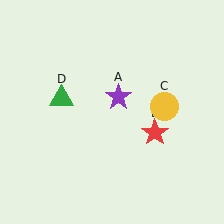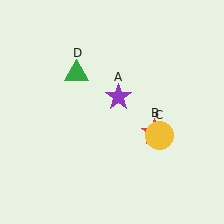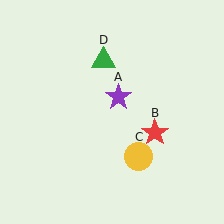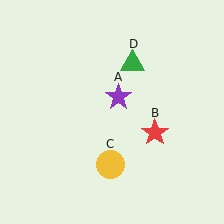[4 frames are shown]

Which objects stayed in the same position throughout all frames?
Purple star (object A) and red star (object B) remained stationary.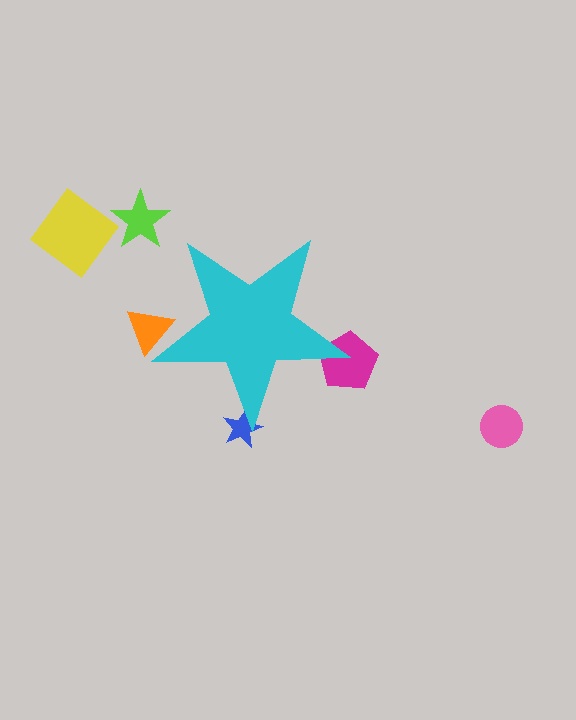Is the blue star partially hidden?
Yes, the blue star is partially hidden behind the cyan star.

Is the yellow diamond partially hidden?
No, the yellow diamond is fully visible.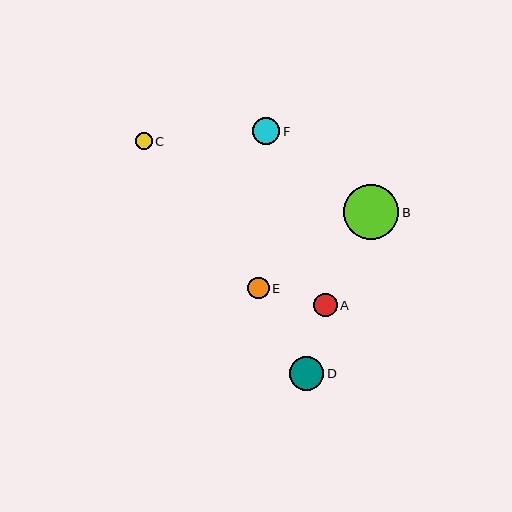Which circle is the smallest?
Circle C is the smallest with a size of approximately 17 pixels.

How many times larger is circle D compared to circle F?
Circle D is approximately 1.3 times the size of circle F.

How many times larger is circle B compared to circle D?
Circle B is approximately 1.6 times the size of circle D.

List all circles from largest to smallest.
From largest to smallest: B, D, F, A, E, C.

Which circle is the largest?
Circle B is the largest with a size of approximately 55 pixels.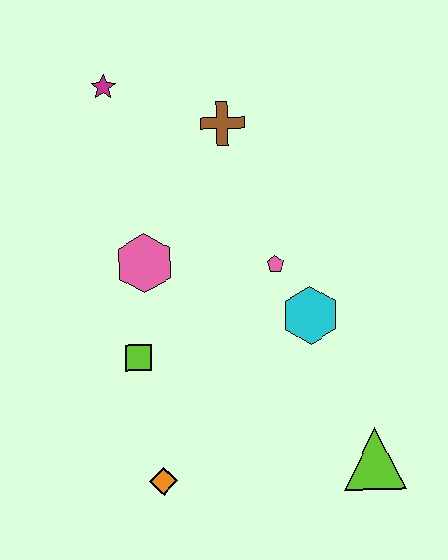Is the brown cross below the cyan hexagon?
No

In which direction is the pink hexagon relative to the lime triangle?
The pink hexagon is to the left of the lime triangle.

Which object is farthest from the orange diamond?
The magenta star is farthest from the orange diamond.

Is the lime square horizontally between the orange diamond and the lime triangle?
No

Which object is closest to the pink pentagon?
The cyan hexagon is closest to the pink pentagon.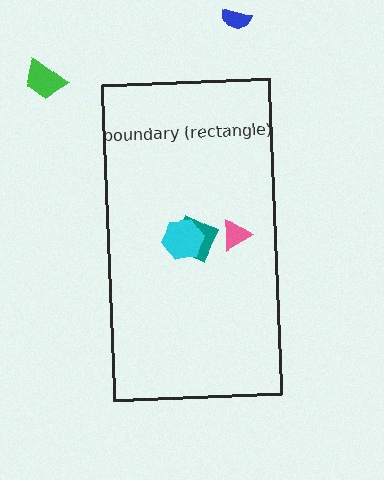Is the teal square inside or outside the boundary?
Inside.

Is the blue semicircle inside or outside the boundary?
Outside.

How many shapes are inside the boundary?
3 inside, 2 outside.